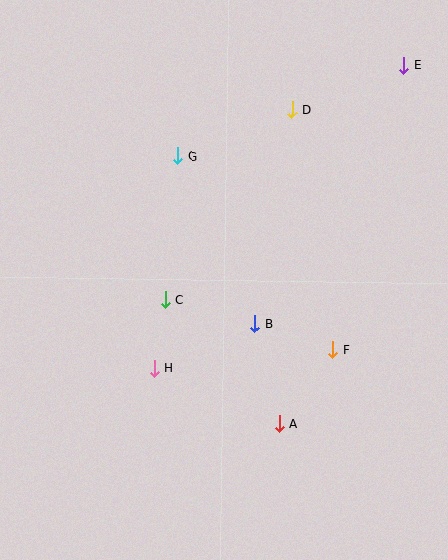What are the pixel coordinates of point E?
Point E is at (404, 65).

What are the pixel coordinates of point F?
Point F is at (333, 349).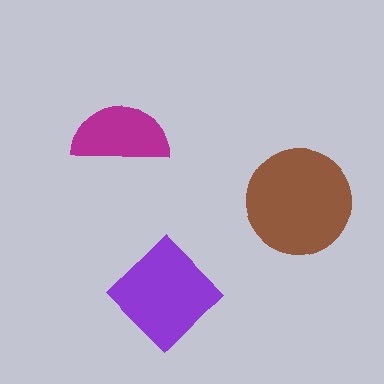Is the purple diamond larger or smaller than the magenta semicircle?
Larger.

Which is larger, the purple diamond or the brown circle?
The brown circle.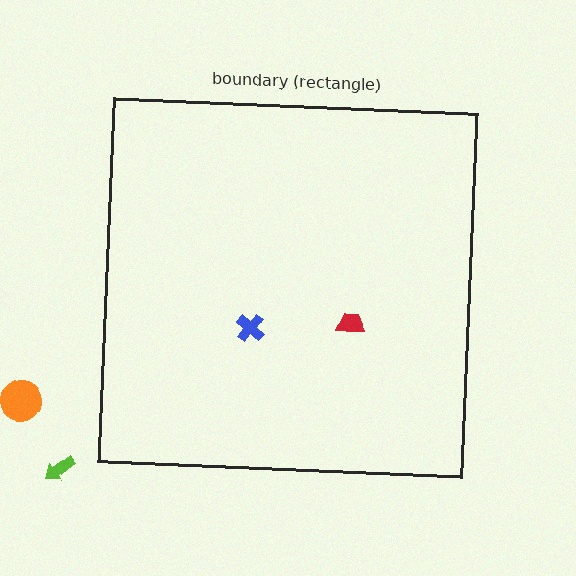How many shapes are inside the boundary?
2 inside, 2 outside.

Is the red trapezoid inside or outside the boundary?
Inside.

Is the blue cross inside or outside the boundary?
Inside.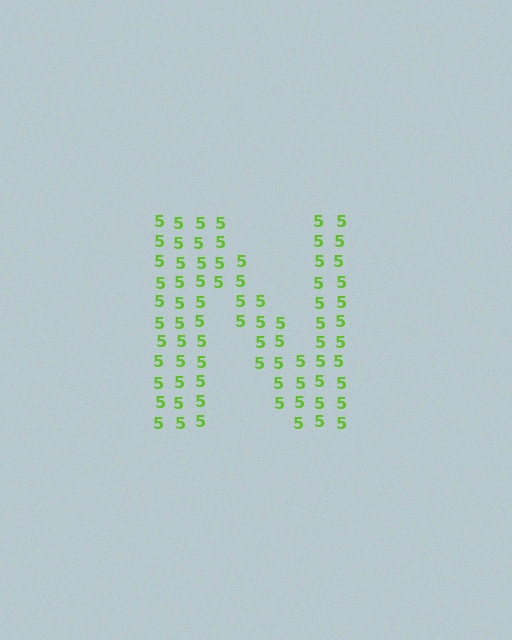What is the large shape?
The large shape is the letter N.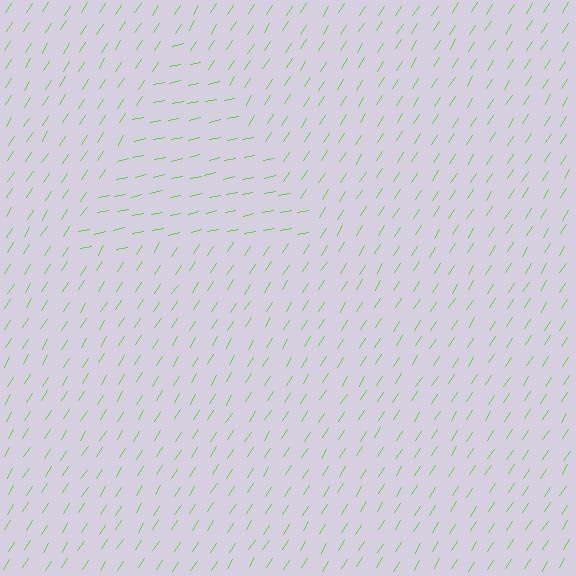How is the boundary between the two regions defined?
The boundary is defined purely by a change in line orientation (approximately 45 degrees difference). All lines are the same color and thickness.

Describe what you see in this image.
The image is filled with small lime line segments. A triangle region in the image has lines oriented differently from the surrounding lines, creating a visible texture boundary.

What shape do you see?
I see a triangle.